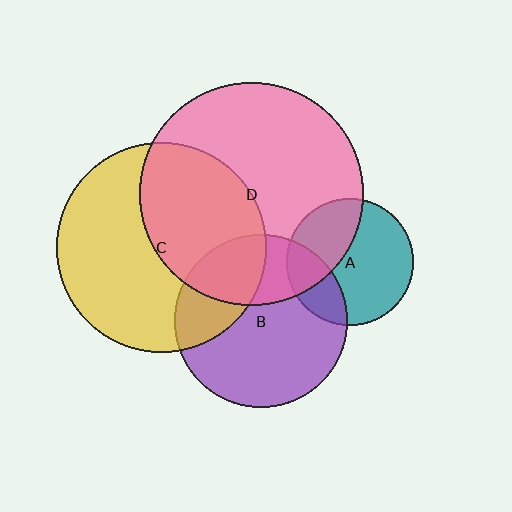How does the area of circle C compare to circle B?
Approximately 1.5 times.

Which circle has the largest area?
Circle D (pink).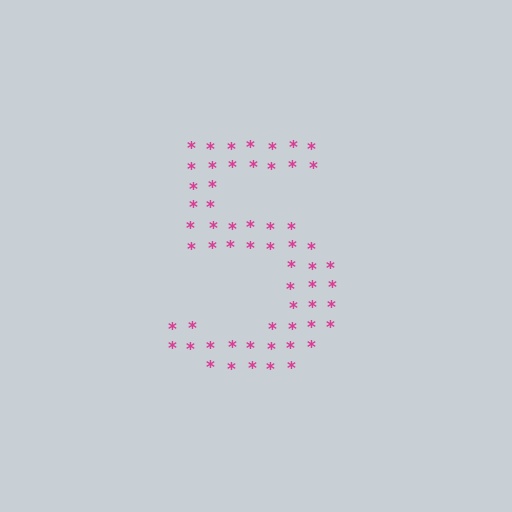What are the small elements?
The small elements are asterisks.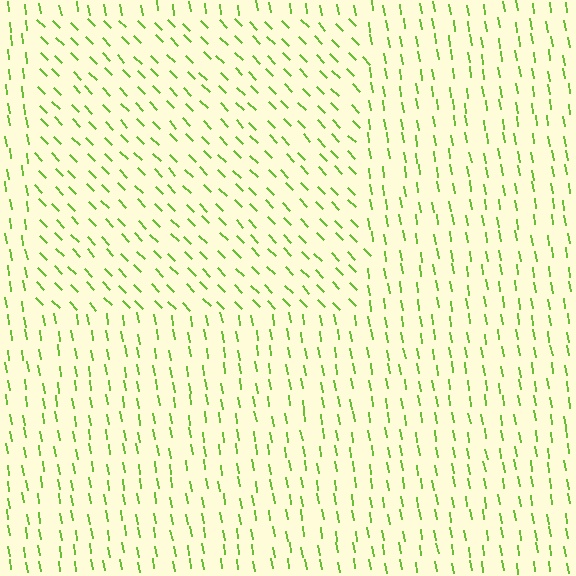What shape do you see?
I see a rectangle.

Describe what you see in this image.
The image is filled with small lime line segments. A rectangle region in the image has lines oriented differently from the surrounding lines, creating a visible texture boundary.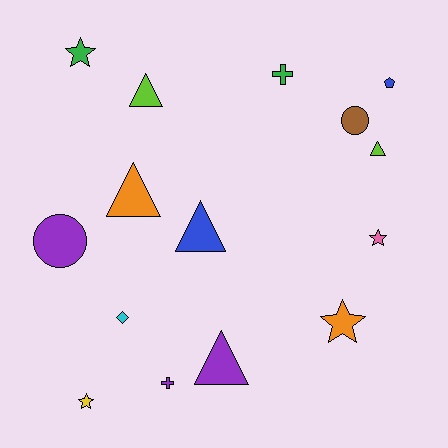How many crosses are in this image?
There are 2 crosses.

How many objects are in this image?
There are 15 objects.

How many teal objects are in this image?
There are no teal objects.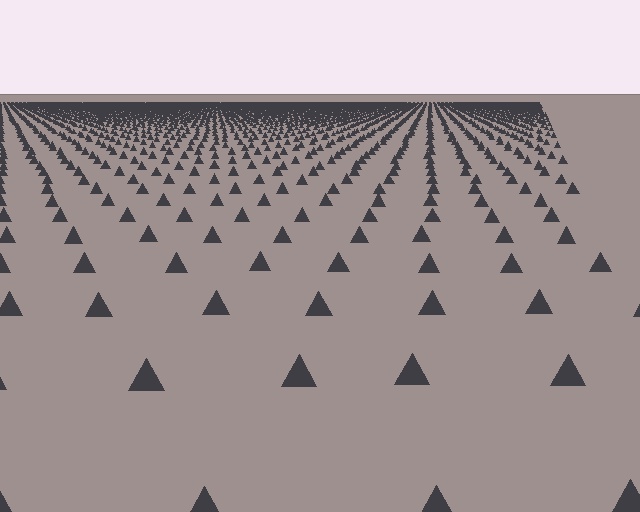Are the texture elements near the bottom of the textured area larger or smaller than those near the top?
Larger. Near the bottom, elements are closer to the viewer and appear at a bigger on-screen size.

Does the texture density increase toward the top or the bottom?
Density increases toward the top.